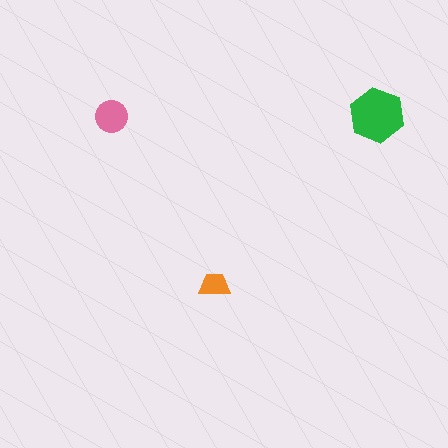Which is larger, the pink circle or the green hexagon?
The green hexagon.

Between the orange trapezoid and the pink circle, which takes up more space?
The pink circle.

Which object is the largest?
The green hexagon.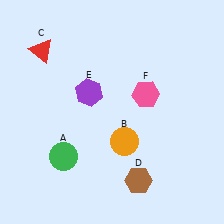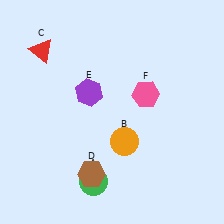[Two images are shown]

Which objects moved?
The objects that moved are: the green circle (A), the brown hexagon (D).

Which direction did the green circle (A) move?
The green circle (A) moved right.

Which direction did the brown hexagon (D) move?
The brown hexagon (D) moved left.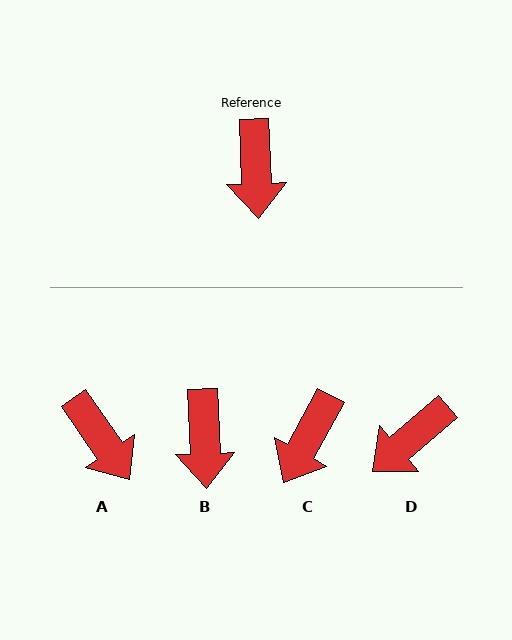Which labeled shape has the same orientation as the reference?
B.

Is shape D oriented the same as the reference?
No, it is off by about 52 degrees.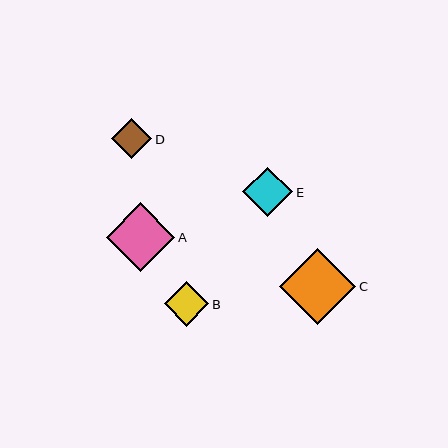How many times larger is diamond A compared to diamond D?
Diamond A is approximately 1.7 times the size of diamond D.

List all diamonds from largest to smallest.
From largest to smallest: C, A, E, B, D.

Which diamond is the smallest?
Diamond D is the smallest with a size of approximately 40 pixels.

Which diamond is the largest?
Diamond C is the largest with a size of approximately 76 pixels.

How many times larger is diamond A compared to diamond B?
Diamond A is approximately 1.5 times the size of diamond B.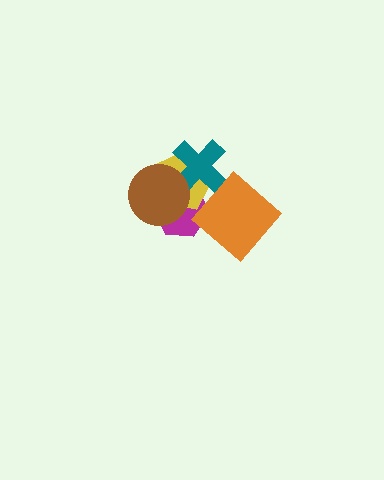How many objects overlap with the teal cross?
4 objects overlap with the teal cross.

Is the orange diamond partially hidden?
Yes, it is partially covered by another shape.